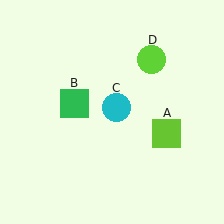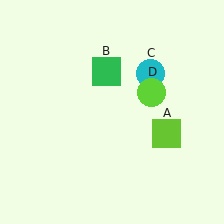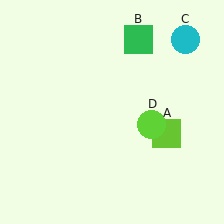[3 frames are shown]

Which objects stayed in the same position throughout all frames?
Lime square (object A) remained stationary.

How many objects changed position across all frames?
3 objects changed position: green square (object B), cyan circle (object C), lime circle (object D).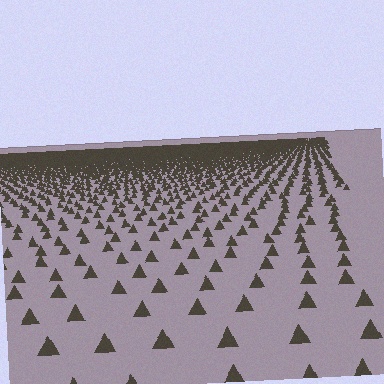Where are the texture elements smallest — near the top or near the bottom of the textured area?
Near the top.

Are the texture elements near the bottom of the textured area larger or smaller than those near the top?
Larger. Near the bottom, elements are closer to the viewer and appear at a bigger on-screen size.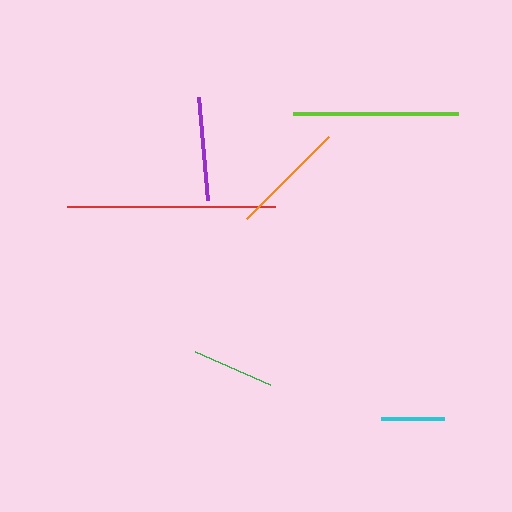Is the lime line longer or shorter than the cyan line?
The lime line is longer than the cyan line.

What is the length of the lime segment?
The lime segment is approximately 165 pixels long.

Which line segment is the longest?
The red line is the longest at approximately 208 pixels.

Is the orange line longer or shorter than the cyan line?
The orange line is longer than the cyan line.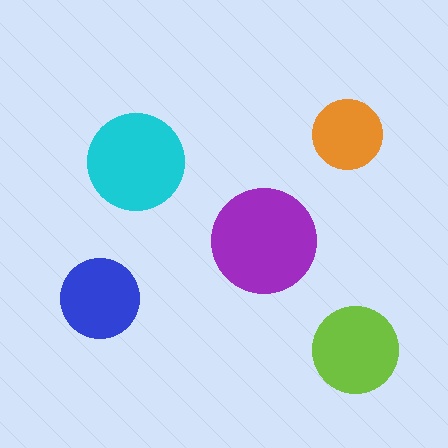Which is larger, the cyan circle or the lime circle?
The cyan one.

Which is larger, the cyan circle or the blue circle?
The cyan one.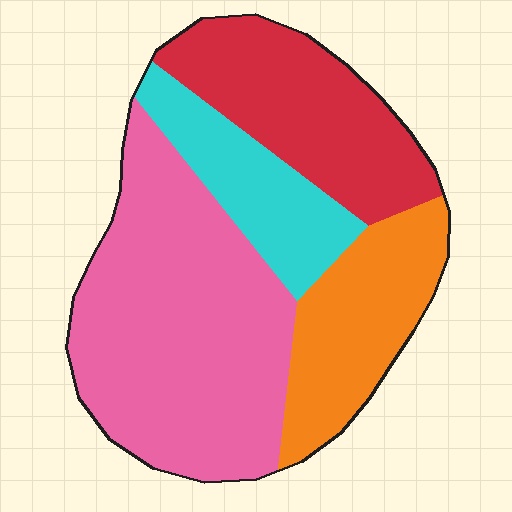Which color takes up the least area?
Cyan, at roughly 15%.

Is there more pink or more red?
Pink.